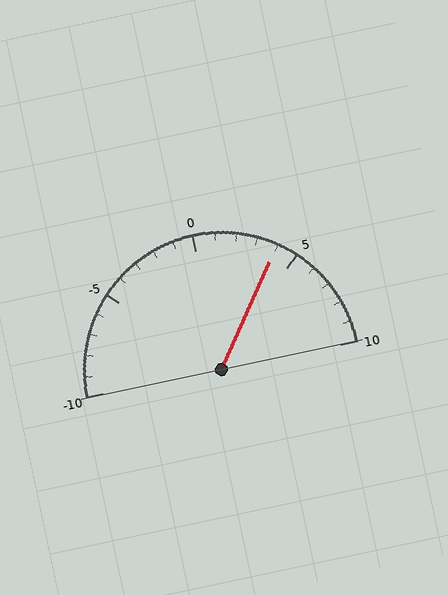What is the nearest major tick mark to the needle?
The nearest major tick mark is 5.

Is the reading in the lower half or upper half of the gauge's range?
The reading is in the upper half of the range (-10 to 10).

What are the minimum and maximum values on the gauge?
The gauge ranges from -10 to 10.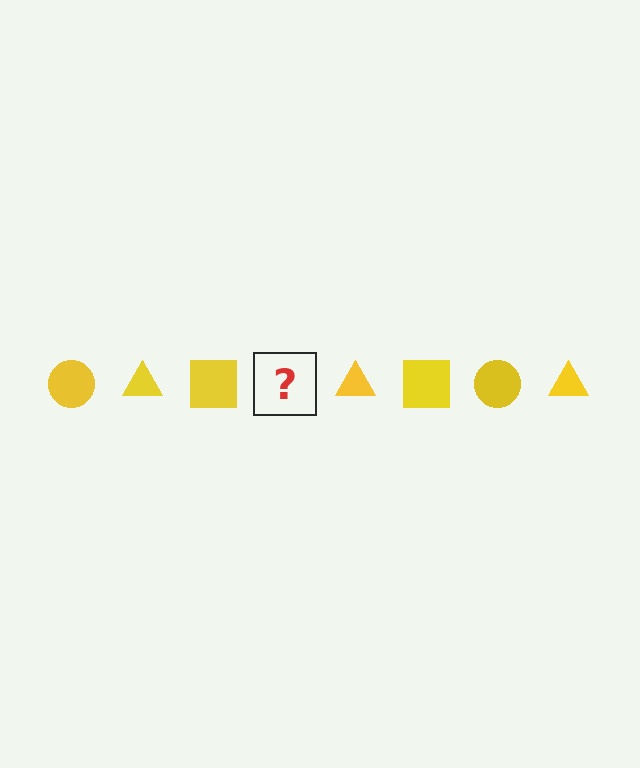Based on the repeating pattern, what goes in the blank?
The blank should be a yellow circle.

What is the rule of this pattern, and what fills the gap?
The rule is that the pattern cycles through circle, triangle, square shapes in yellow. The gap should be filled with a yellow circle.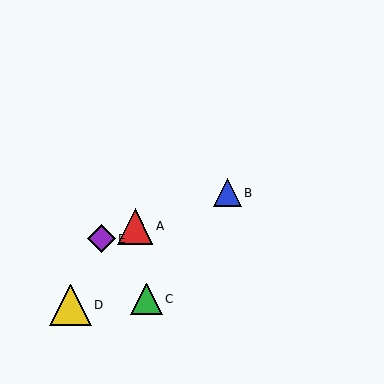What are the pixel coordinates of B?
Object B is at (227, 193).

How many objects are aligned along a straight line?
3 objects (A, B, E) are aligned along a straight line.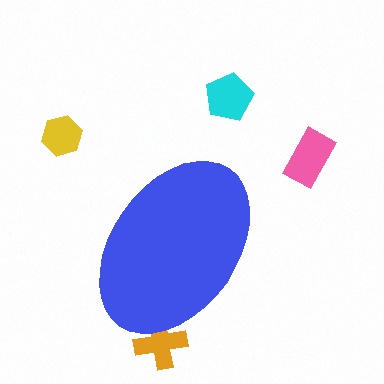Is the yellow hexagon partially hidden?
No, the yellow hexagon is fully visible.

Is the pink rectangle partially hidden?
No, the pink rectangle is fully visible.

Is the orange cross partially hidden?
Yes, the orange cross is partially hidden behind the blue ellipse.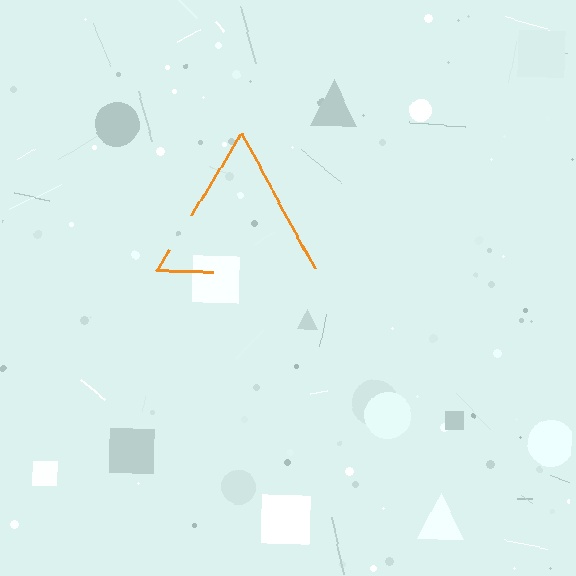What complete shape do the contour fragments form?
The contour fragments form a triangle.